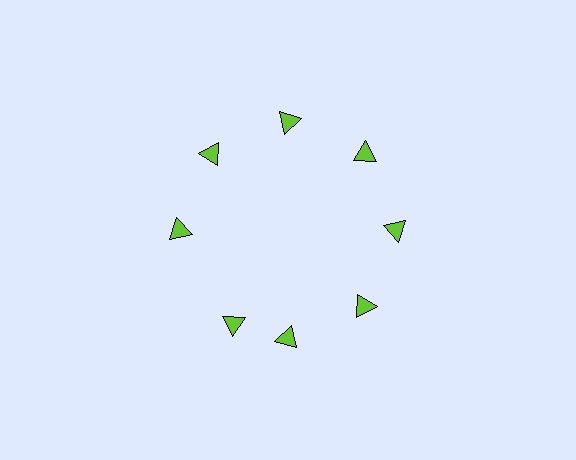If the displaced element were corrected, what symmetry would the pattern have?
It would have 8-fold rotational symmetry — the pattern would map onto itself every 45 degrees.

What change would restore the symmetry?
The symmetry would be restored by rotating it back into even spacing with its neighbors so that all 8 triangles sit at equal angles and equal distance from the center.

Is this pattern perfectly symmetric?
No. The 8 lime triangles are arranged in a ring, but one element near the 8 o'clock position is rotated out of alignment along the ring, breaking the 8-fold rotational symmetry.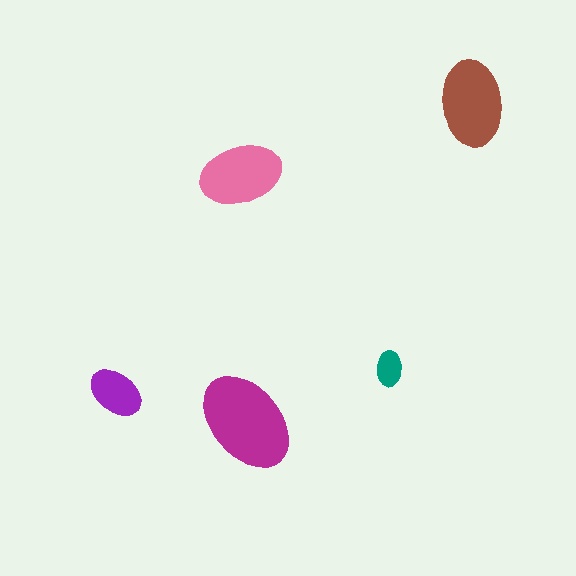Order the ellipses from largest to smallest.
the magenta one, the brown one, the pink one, the purple one, the teal one.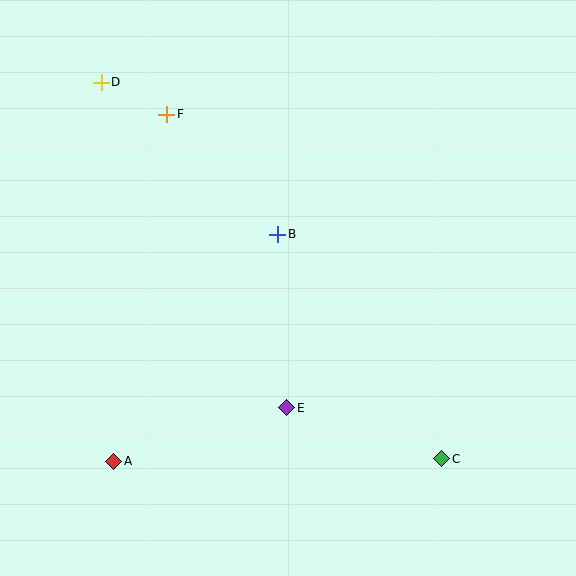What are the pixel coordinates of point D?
Point D is at (101, 82).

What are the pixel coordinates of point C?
Point C is at (442, 459).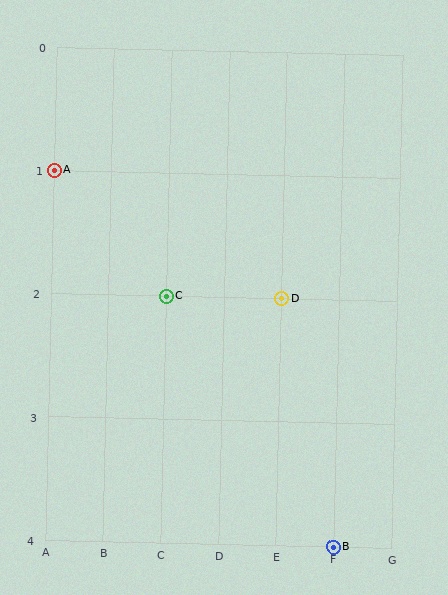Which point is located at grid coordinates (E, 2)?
Point D is at (E, 2).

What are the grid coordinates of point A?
Point A is at grid coordinates (A, 1).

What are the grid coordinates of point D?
Point D is at grid coordinates (E, 2).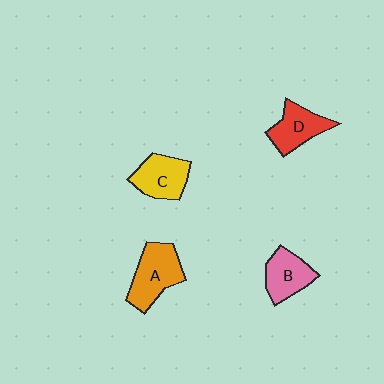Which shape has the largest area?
Shape A (orange).